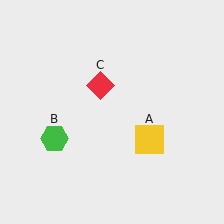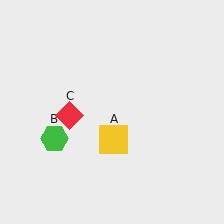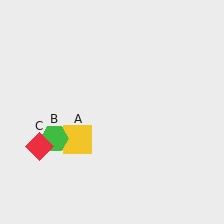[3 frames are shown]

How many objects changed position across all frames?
2 objects changed position: yellow square (object A), red diamond (object C).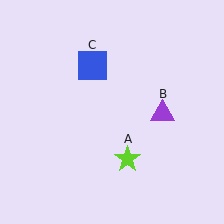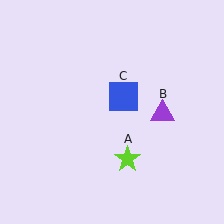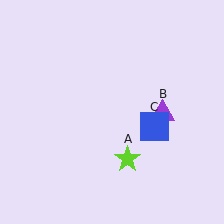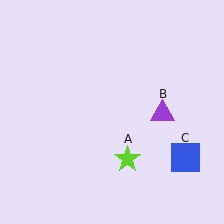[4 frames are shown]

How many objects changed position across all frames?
1 object changed position: blue square (object C).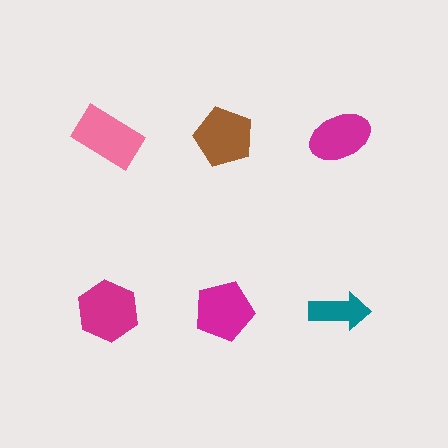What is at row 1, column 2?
A brown pentagon.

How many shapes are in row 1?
3 shapes.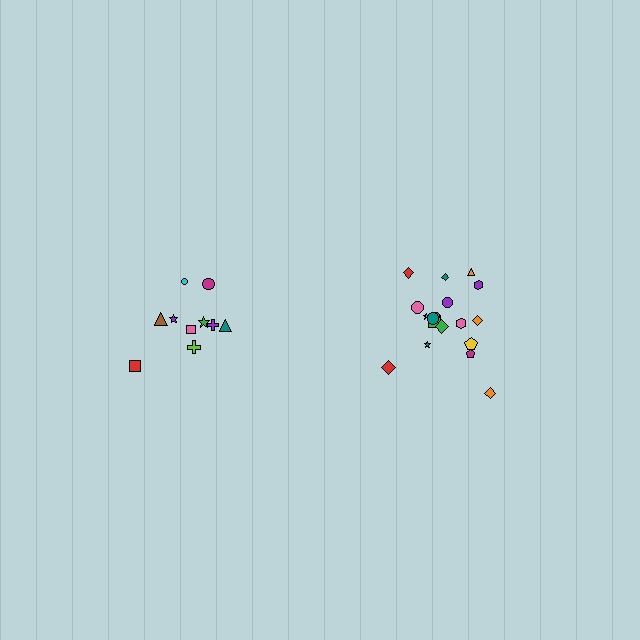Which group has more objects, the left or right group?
The right group.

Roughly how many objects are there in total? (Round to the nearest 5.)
Roughly 30 objects in total.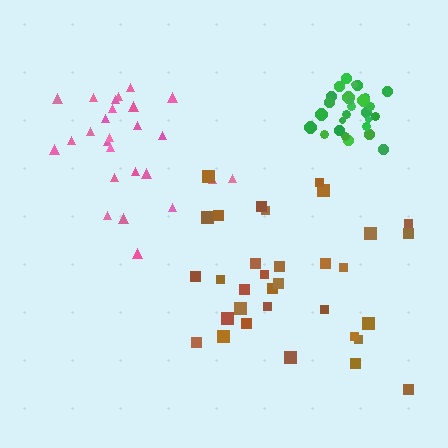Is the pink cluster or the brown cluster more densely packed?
Pink.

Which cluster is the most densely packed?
Green.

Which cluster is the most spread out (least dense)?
Brown.